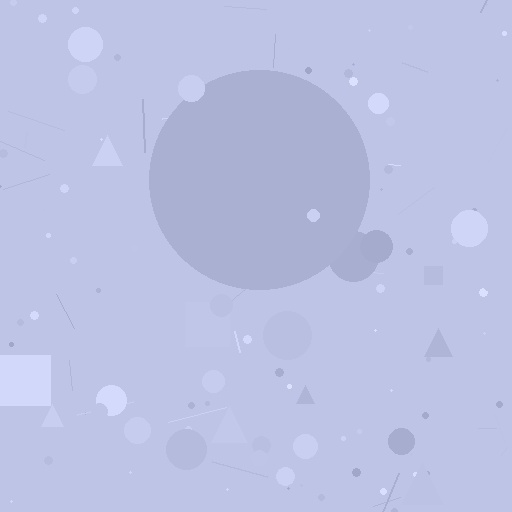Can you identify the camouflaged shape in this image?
The camouflaged shape is a circle.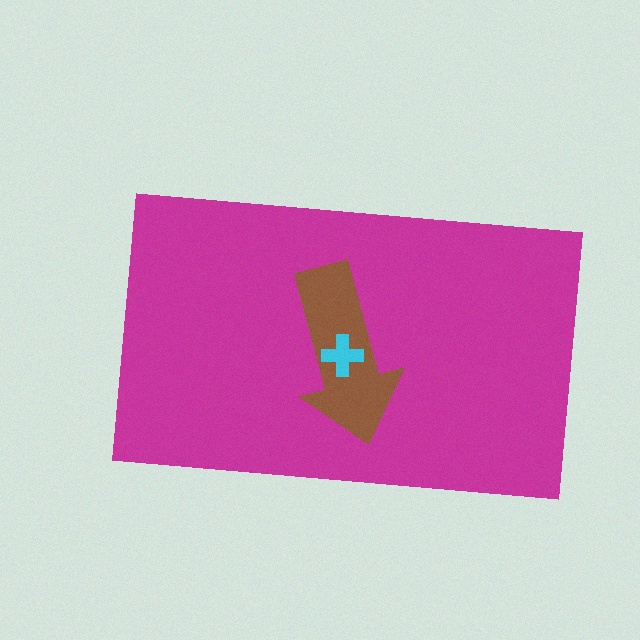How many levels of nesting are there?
3.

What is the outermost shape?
The magenta rectangle.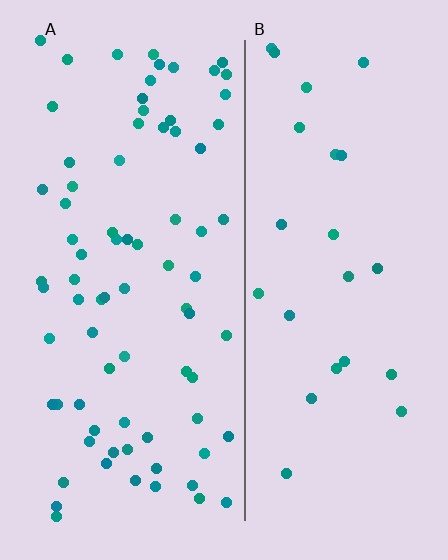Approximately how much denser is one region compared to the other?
Approximately 3.1× — region A over region B.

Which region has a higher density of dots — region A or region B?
A (the left).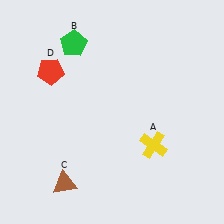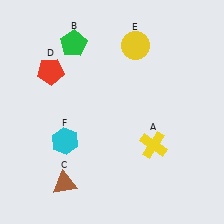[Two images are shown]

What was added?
A yellow circle (E), a cyan hexagon (F) were added in Image 2.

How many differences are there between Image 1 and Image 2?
There are 2 differences between the two images.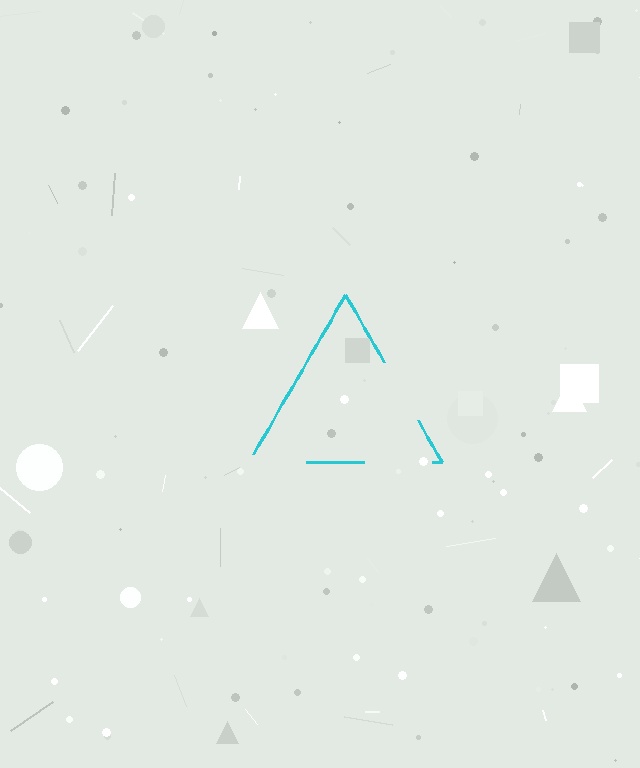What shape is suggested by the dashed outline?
The dashed outline suggests a triangle.